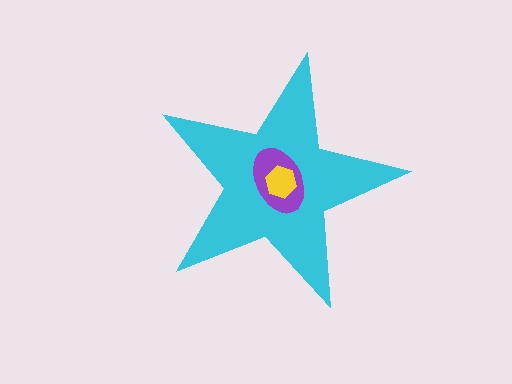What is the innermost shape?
The yellow hexagon.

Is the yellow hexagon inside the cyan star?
Yes.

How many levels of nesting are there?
3.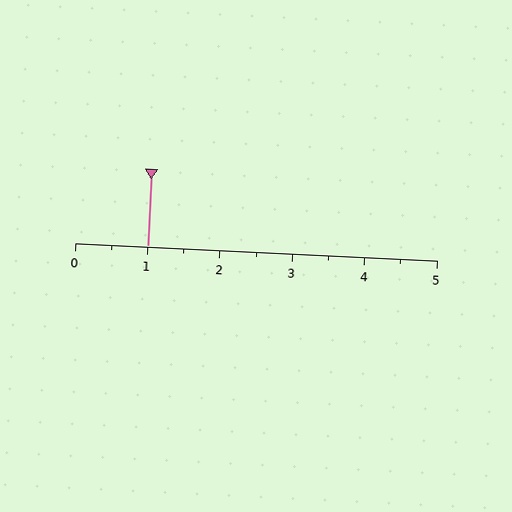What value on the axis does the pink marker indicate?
The marker indicates approximately 1.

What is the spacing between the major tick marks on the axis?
The major ticks are spaced 1 apart.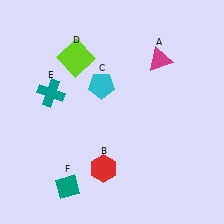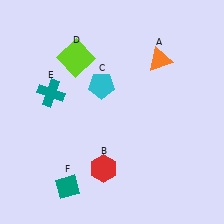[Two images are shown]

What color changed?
The triangle (A) changed from magenta in Image 1 to orange in Image 2.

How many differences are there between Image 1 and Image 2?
There is 1 difference between the two images.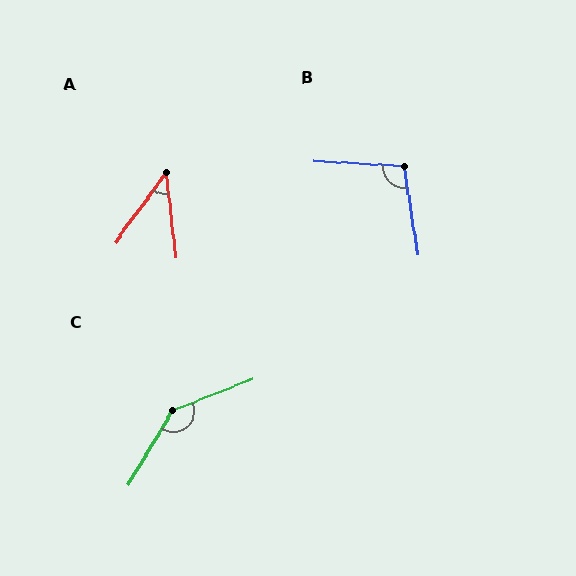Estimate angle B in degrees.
Approximately 102 degrees.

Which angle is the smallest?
A, at approximately 42 degrees.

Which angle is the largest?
C, at approximately 142 degrees.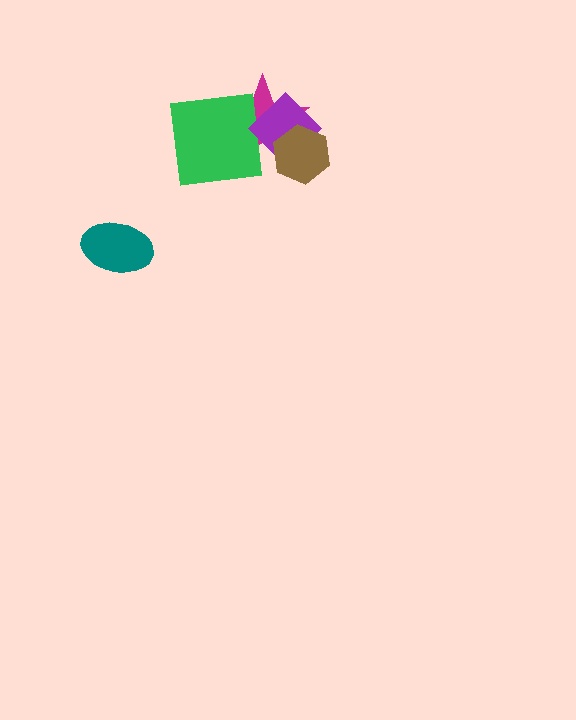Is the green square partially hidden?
Yes, it is partially covered by another shape.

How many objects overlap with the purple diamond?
3 objects overlap with the purple diamond.